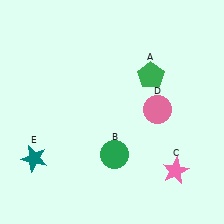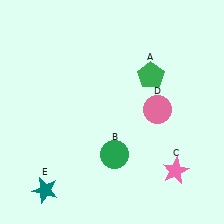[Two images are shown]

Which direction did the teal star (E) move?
The teal star (E) moved down.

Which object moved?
The teal star (E) moved down.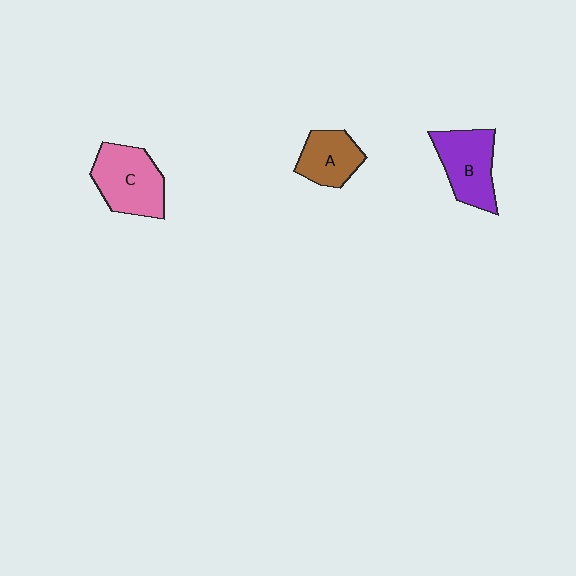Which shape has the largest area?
Shape C (pink).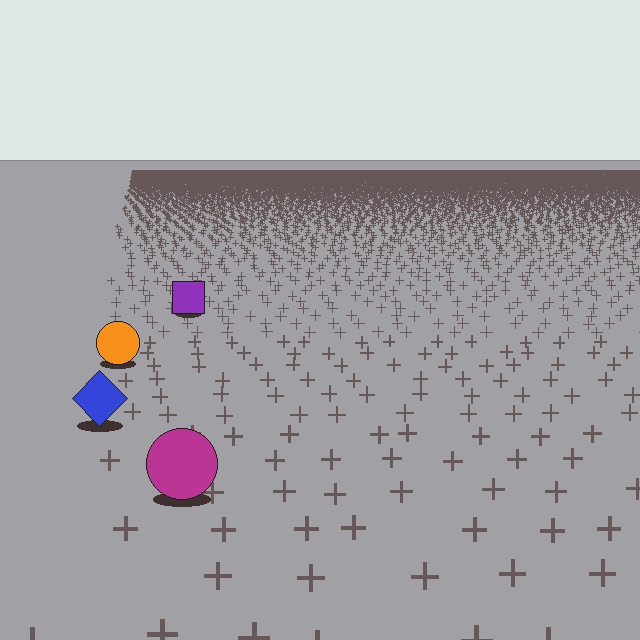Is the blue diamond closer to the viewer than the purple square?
Yes. The blue diamond is closer — you can tell from the texture gradient: the ground texture is coarser near it.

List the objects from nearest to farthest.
From nearest to farthest: the magenta circle, the blue diamond, the orange circle, the purple square.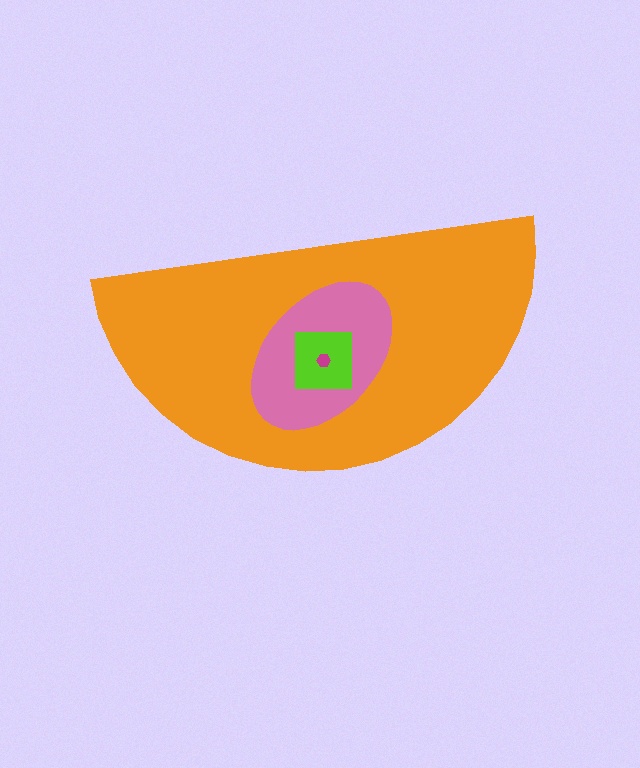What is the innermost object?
The magenta hexagon.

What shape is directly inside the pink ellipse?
The lime square.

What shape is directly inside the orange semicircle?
The pink ellipse.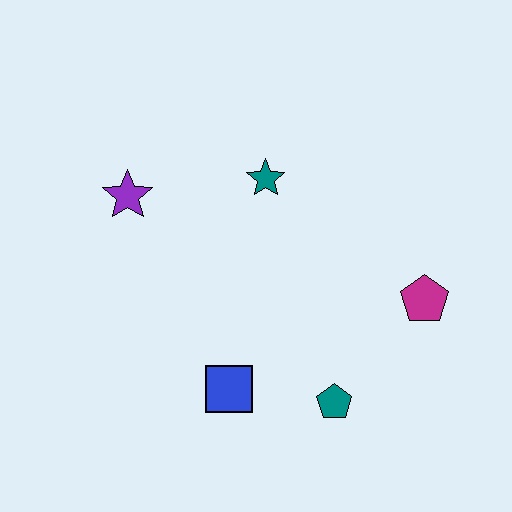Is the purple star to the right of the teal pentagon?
No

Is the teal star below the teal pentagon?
No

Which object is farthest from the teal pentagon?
The purple star is farthest from the teal pentagon.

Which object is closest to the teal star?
The purple star is closest to the teal star.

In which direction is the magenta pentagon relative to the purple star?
The magenta pentagon is to the right of the purple star.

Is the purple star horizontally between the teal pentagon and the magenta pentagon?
No